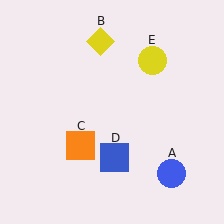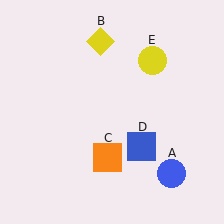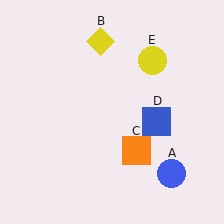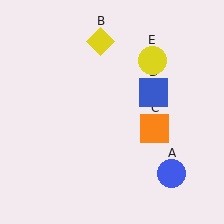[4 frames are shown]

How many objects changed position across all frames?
2 objects changed position: orange square (object C), blue square (object D).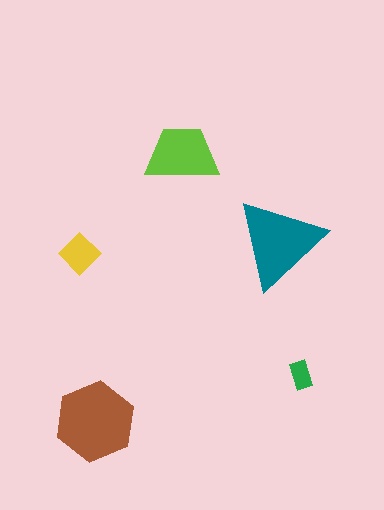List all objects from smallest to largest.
The green rectangle, the yellow diamond, the lime trapezoid, the teal triangle, the brown hexagon.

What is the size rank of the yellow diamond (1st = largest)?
4th.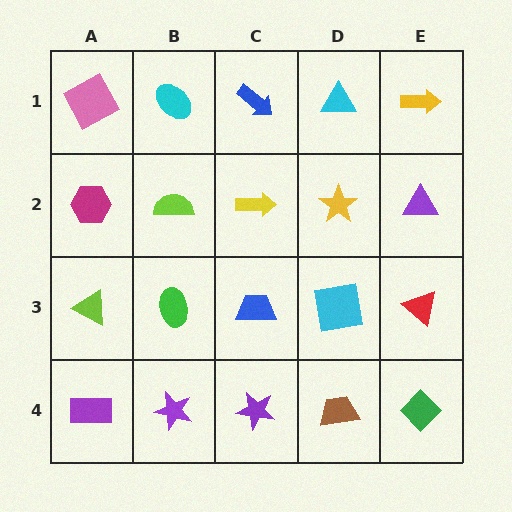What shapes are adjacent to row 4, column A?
A lime triangle (row 3, column A), a purple star (row 4, column B).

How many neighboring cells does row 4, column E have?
2.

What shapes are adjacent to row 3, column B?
A lime semicircle (row 2, column B), a purple star (row 4, column B), a lime triangle (row 3, column A), a blue trapezoid (row 3, column C).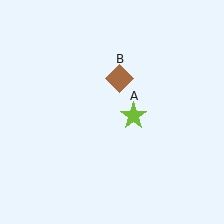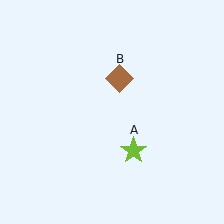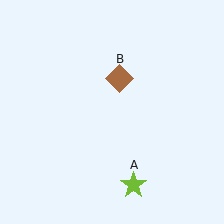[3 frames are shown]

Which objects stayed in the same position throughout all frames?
Brown diamond (object B) remained stationary.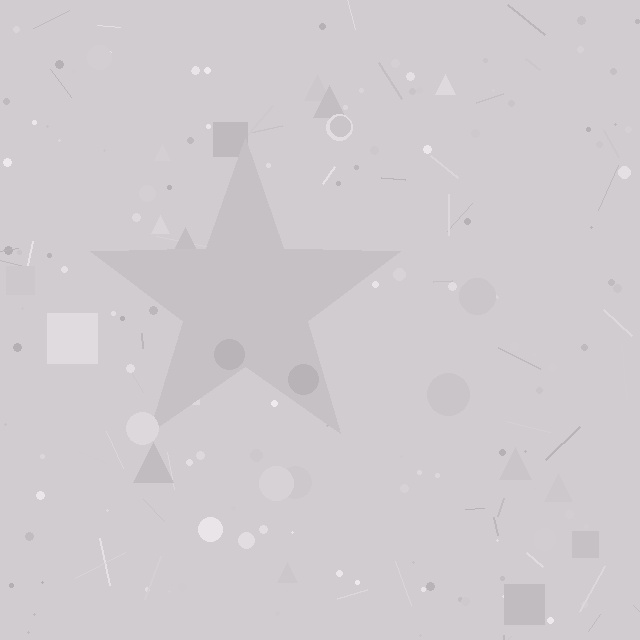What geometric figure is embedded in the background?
A star is embedded in the background.